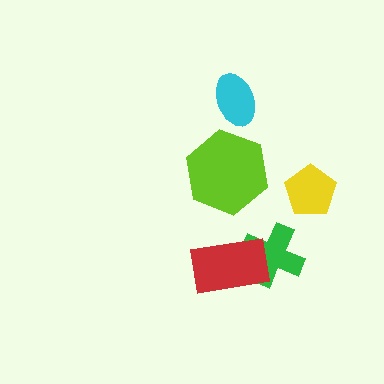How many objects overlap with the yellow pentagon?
0 objects overlap with the yellow pentagon.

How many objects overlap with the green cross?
1 object overlaps with the green cross.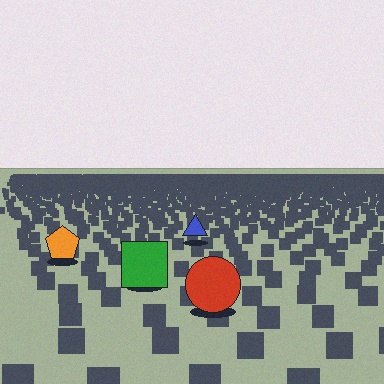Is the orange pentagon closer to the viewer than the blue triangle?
Yes. The orange pentagon is closer — you can tell from the texture gradient: the ground texture is coarser near it.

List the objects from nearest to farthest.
From nearest to farthest: the red circle, the green square, the orange pentagon, the blue triangle.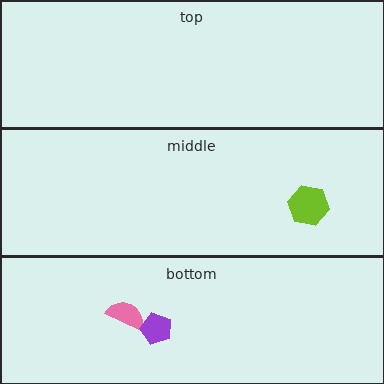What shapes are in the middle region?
The lime hexagon.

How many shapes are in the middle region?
1.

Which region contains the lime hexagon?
The middle region.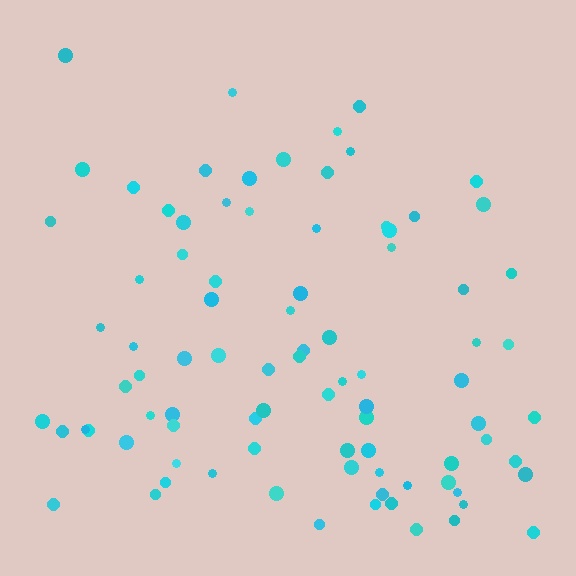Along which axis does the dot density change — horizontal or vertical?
Vertical.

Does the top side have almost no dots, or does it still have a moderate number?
Still a moderate number, just noticeably fewer than the bottom.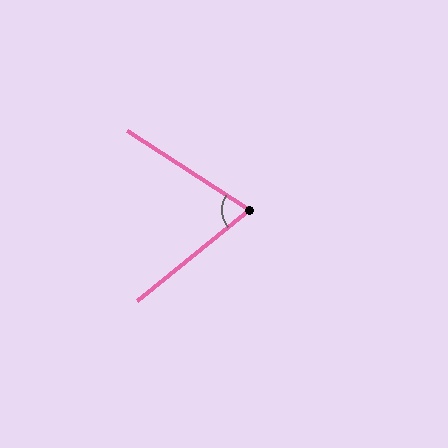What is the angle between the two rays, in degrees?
Approximately 72 degrees.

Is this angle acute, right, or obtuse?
It is acute.